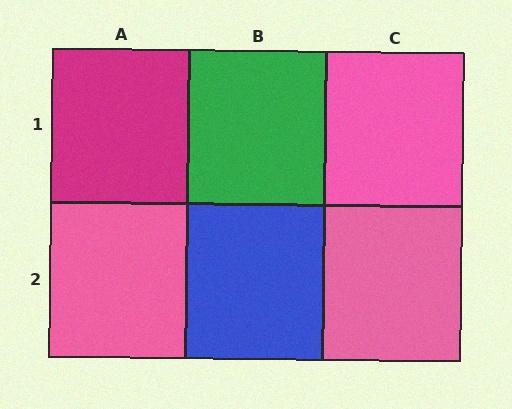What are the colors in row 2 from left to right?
Pink, blue, pink.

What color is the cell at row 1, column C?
Pink.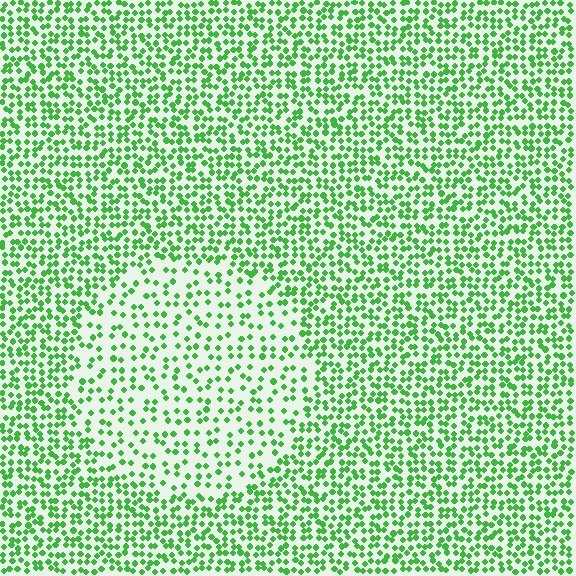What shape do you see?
I see a circle.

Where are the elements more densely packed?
The elements are more densely packed outside the circle boundary.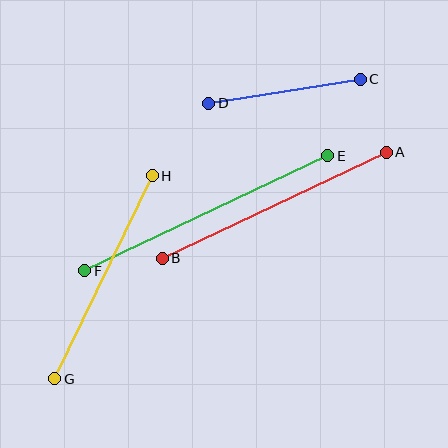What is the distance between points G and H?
The distance is approximately 225 pixels.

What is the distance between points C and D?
The distance is approximately 154 pixels.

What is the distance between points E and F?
The distance is approximately 269 pixels.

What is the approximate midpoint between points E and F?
The midpoint is at approximately (206, 213) pixels.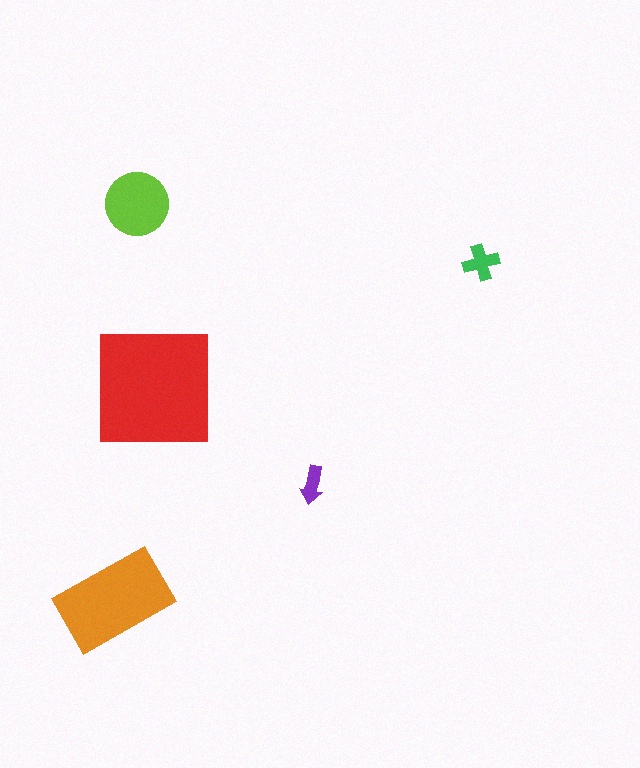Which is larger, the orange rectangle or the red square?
The red square.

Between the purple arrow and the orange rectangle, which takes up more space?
The orange rectangle.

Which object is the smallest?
The purple arrow.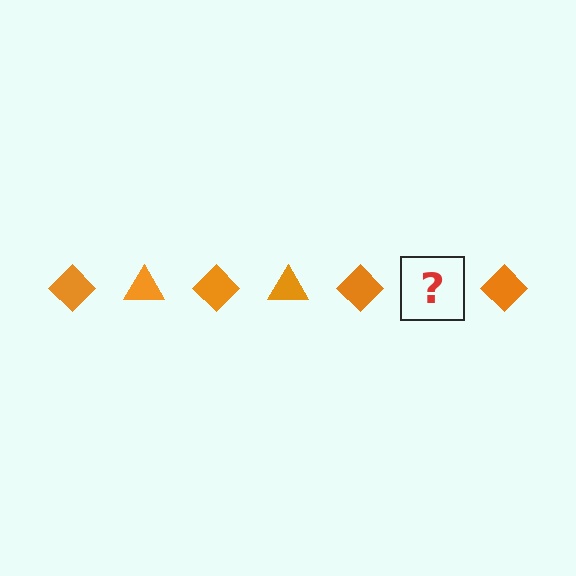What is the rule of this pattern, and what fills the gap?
The rule is that the pattern cycles through diamond, triangle shapes in orange. The gap should be filled with an orange triangle.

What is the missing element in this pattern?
The missing element is an orange triangle.